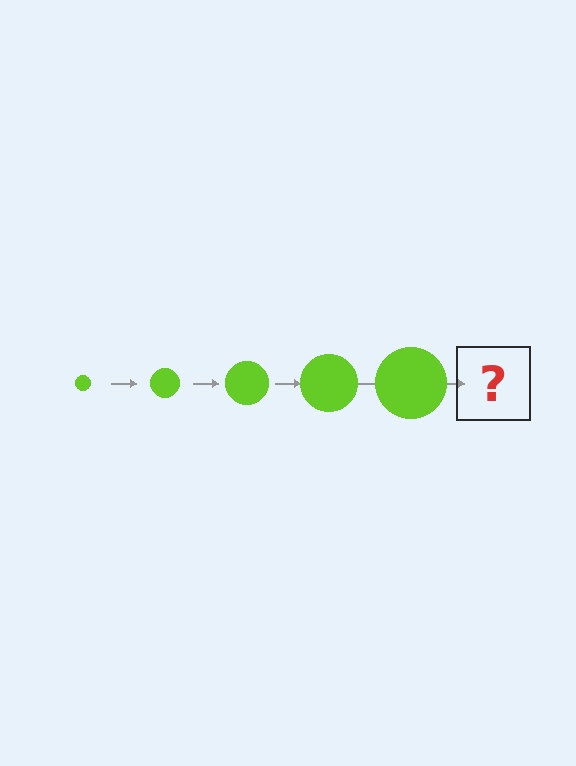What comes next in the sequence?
The next element should be a lime circle, larger than the previous one.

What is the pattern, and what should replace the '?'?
The pattern is that the circle gets progressively larger each step. The '?' should be a lime circle, larger than the previous one.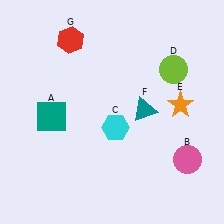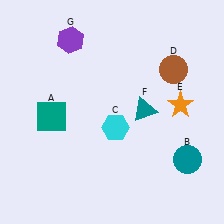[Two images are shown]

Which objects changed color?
B changed from pink to teal. D changed from lime to brown. G changed from red to purple.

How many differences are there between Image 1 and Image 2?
There are 3 differences between the two images.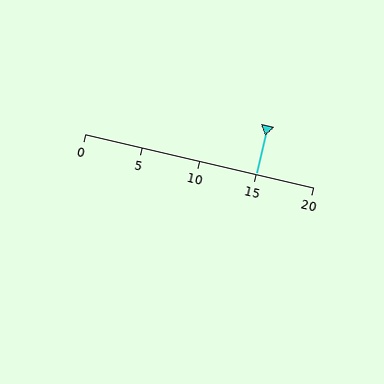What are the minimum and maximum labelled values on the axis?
The axis runs from 0 to 20.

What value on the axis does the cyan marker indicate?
The marker indicates approximately 15.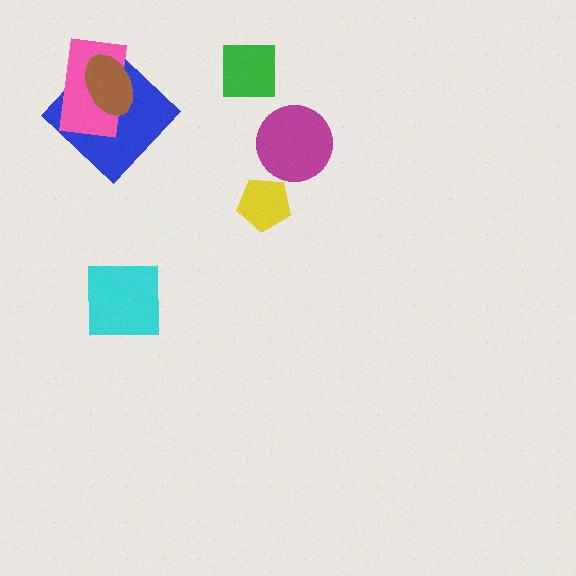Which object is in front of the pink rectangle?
The brown ellipse is in front of the pink rectangle.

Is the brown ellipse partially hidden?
No, no other shape covers it.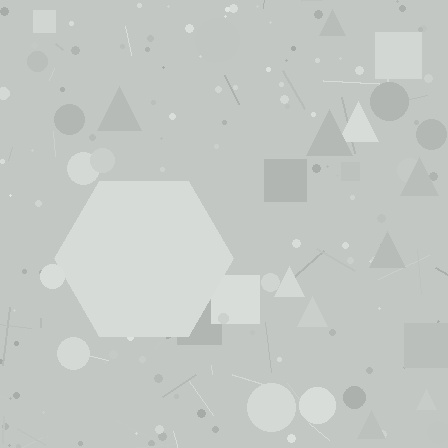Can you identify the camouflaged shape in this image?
The camouflaged shape is a hexagon.